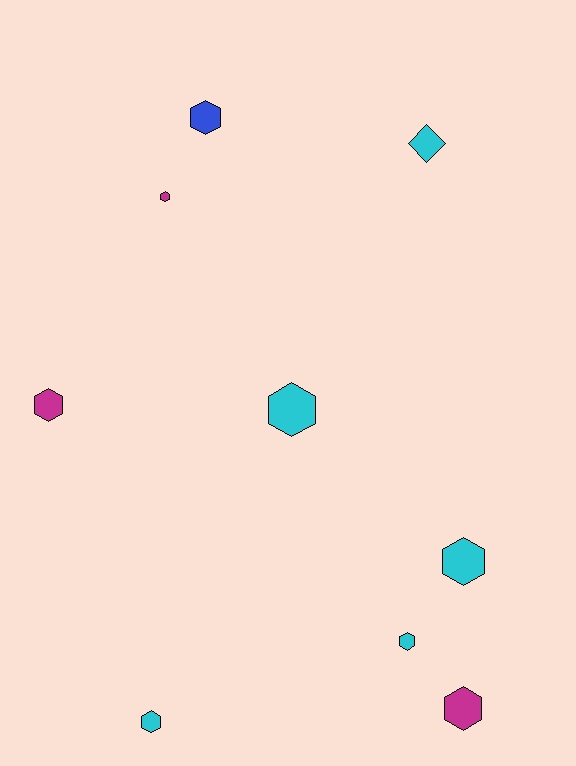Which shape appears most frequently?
Hexagon, with 8 objects.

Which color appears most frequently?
Cyan, with 5 objects.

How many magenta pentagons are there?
There are no magenta pentagons.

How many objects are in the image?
There are 9 objects.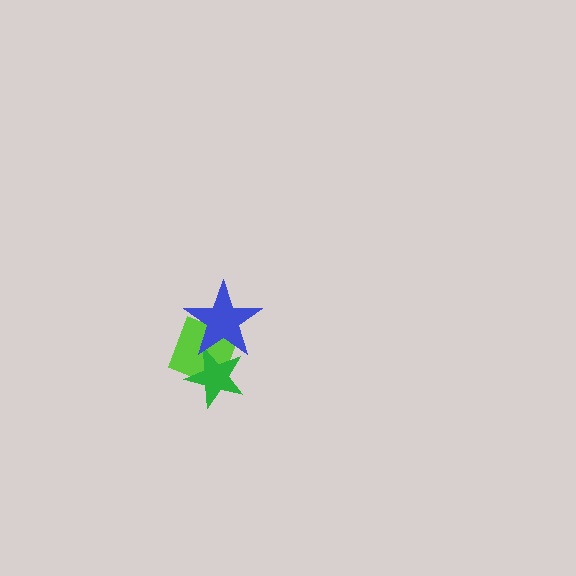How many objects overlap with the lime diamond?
2 objects overlap with the lime diamond.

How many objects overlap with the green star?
2 objects overlap with the green star.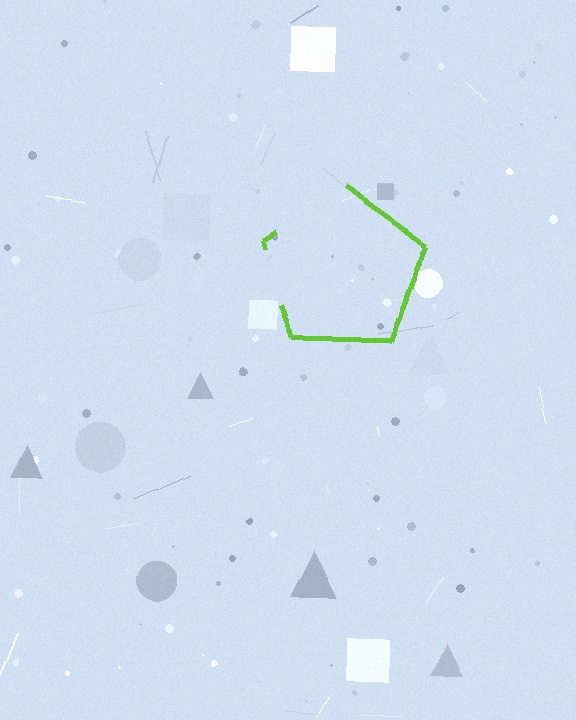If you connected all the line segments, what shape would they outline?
They would outline a pentagon.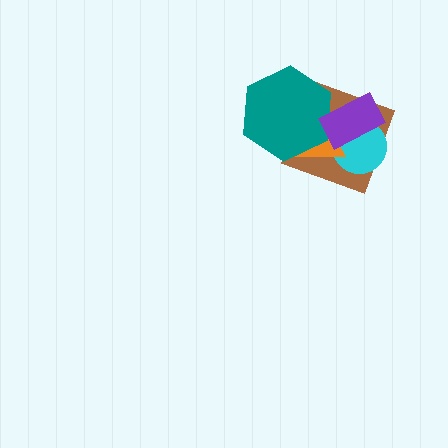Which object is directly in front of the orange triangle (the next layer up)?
The teal hexagon is directly in front of the orange triangle.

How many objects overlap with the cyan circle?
3 objects overlap with the cyan circle.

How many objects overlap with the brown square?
4 objects overlap with the brown square.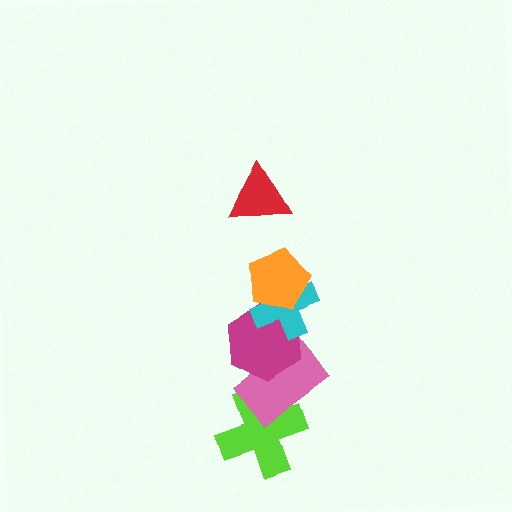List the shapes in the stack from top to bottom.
From top to bottom: the red triangle, the orange pentagon, the cyan cross, the magenta hexagon, the pink rectangle, the lime cross.